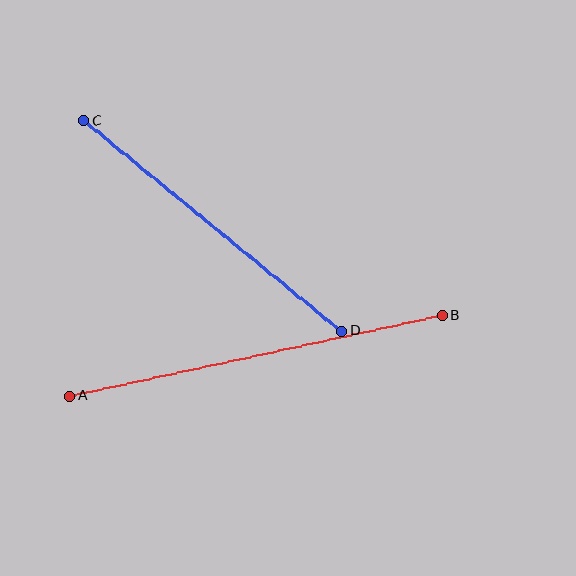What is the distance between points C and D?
The distance is approximately 333 pixels.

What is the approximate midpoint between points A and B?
The midpoint is at approximately (256, 356) pixels.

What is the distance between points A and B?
The distance is approximately 381 pixels.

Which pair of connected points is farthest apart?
Points A and B are farthest apart.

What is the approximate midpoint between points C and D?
The midpoint is at approximately (212, 226) pixels.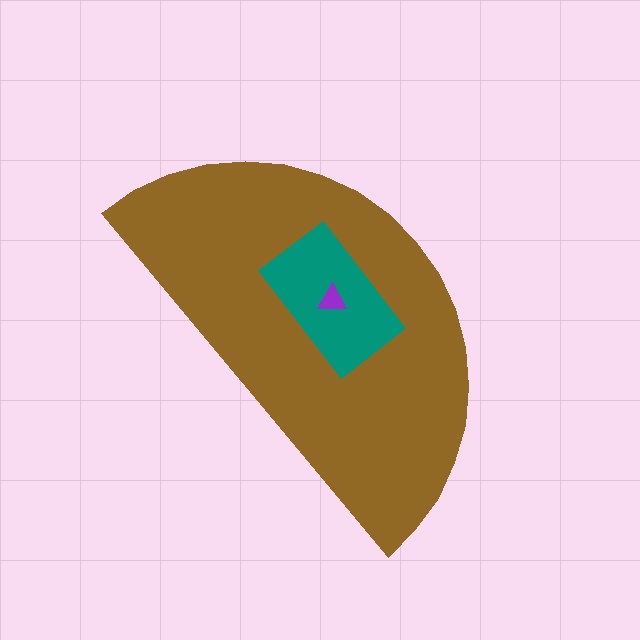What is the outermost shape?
The brown semicircle.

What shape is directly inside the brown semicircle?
The teal rectangle.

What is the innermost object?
The purple triangle.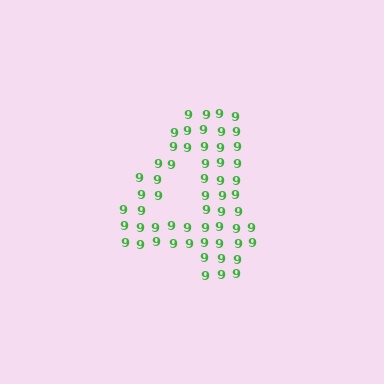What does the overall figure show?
The overall figure shows the digit 4.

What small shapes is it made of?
It is made of small digit 9's.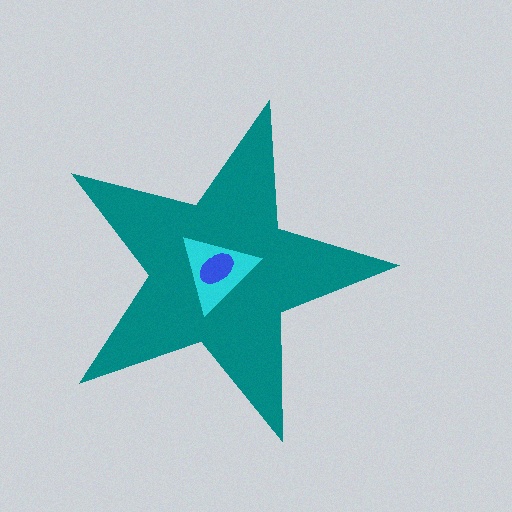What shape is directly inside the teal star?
The cyan triangle.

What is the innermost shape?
The blue ellipse.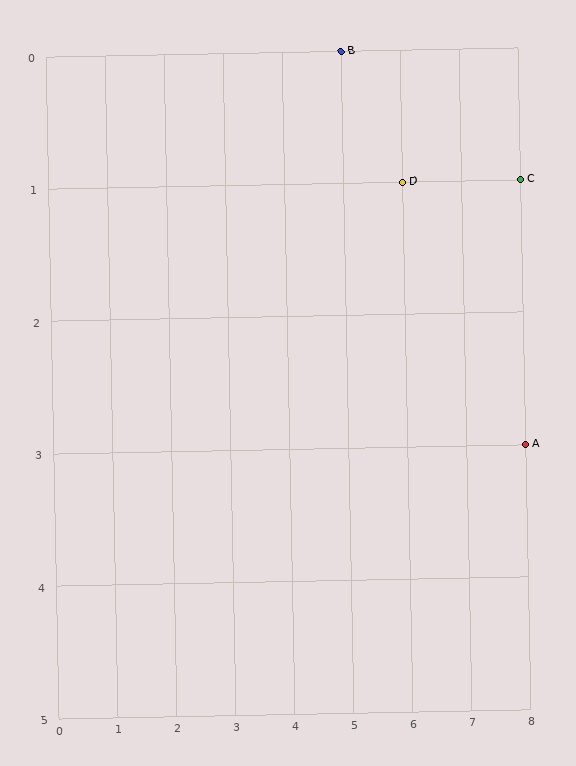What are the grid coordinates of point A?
Point A is at grid coordinates (8, 3).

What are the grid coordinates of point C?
Point C is at grid coordinates (8, 1).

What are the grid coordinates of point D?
Point D is at grid coordinates (6, 1).